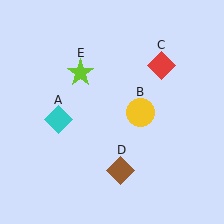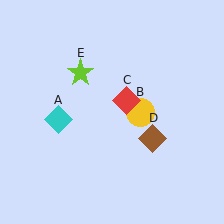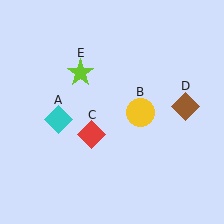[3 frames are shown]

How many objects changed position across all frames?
2 objects changed position: red diamond (object C), brown diamond (object D).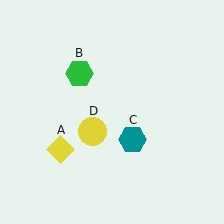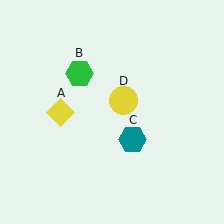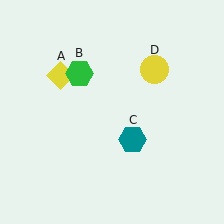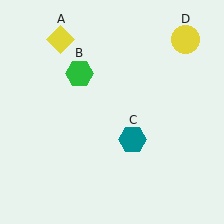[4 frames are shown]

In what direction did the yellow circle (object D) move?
The yellow circle (object D) moved up and to the right.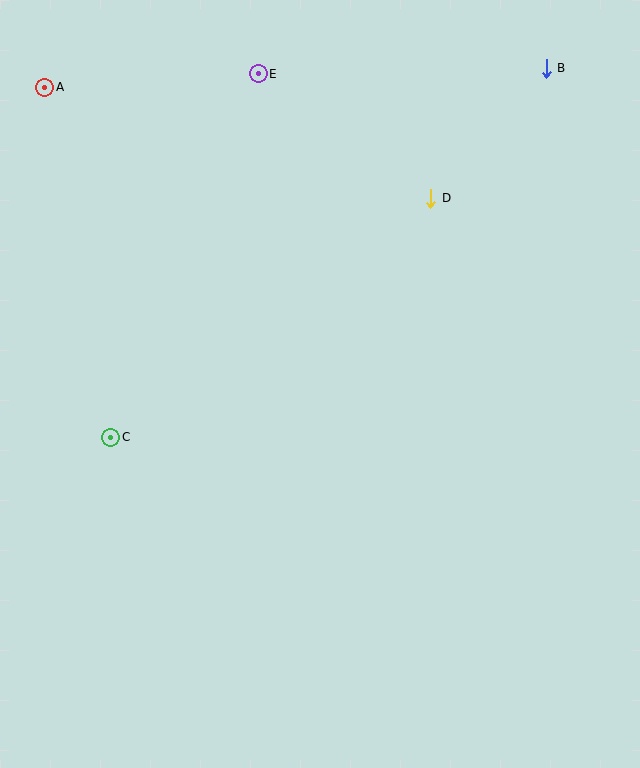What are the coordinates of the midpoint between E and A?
The midpoint between E and A is at (152, 81).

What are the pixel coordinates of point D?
Point D is at (431, 198).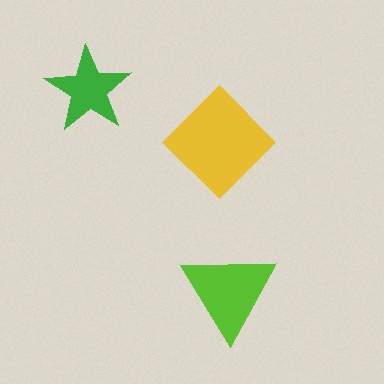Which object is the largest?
The yellow diamond.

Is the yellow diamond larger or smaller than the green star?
Larger.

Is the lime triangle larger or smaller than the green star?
Larger.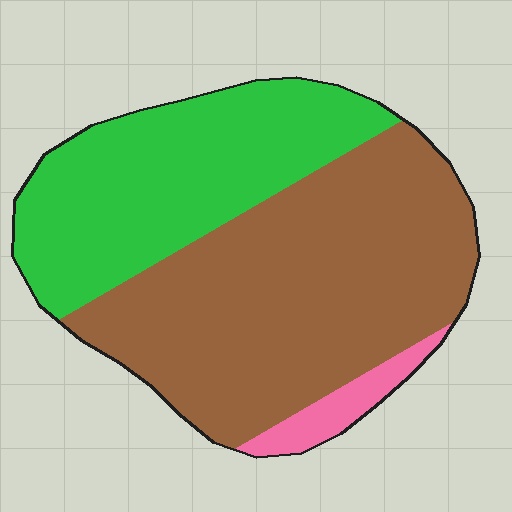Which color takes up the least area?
Pink, at roughly 5%.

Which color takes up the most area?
Brown, at roughly 55%.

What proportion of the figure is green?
Green takes up between a third and a half of the figure.